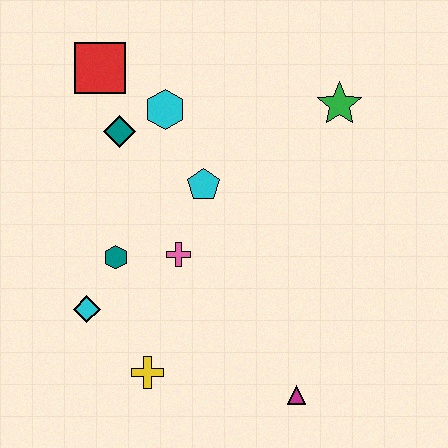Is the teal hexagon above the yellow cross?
Yes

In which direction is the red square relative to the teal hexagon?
The red square is above the teal hexagon.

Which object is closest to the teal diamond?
The cyan hexagon is closest to the teal diamond.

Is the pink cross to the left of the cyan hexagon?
No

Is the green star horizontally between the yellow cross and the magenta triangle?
No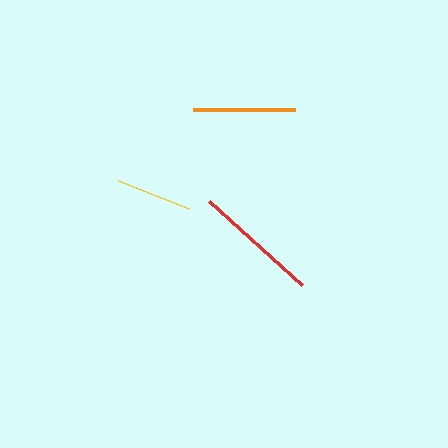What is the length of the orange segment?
The orange segment is approximately 102 pixels long.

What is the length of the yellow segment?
The yellow segment is approximately 76 pixels long.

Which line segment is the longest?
The red line is the longest at approximately 125 pixels.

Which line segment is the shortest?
The yellow line is the shortest at approximately 76 pixels.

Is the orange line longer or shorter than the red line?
The red line is longer than the orange line.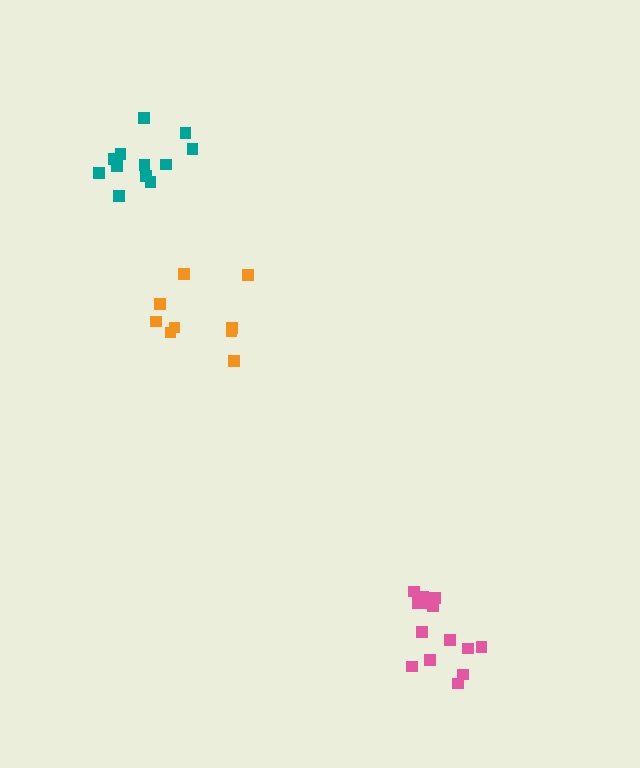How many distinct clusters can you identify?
There are 3 distinct clusters.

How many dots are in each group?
Group 1: 9 dots, Group 2: 15 dots, Group 3: 12 dots (36 total).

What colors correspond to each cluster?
The clusters are colored: orange, pink, teal.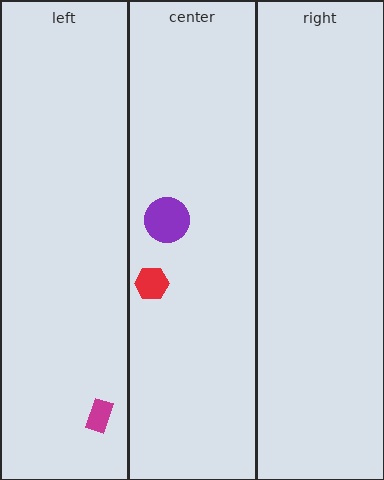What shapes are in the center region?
The purple circle, the red hexagon.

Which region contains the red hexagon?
The center region.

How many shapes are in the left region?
1.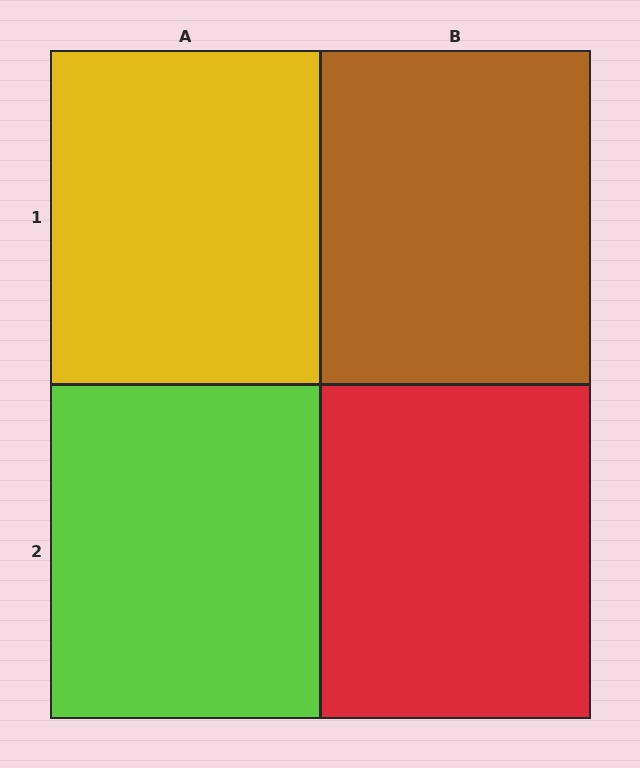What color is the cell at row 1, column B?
Brown.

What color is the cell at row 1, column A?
Yellow.